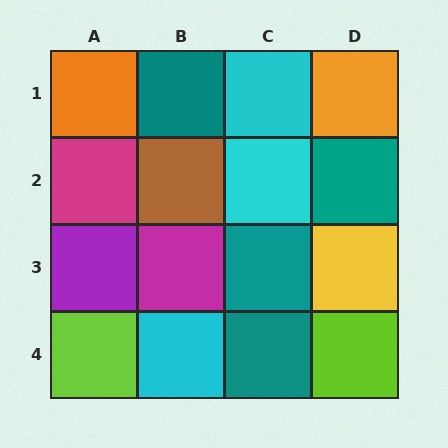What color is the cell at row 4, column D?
Lime.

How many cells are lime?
2 cells are lime.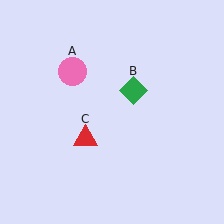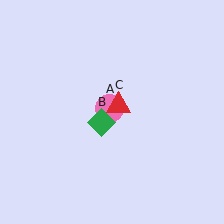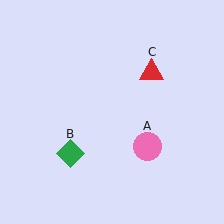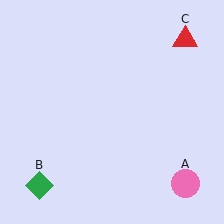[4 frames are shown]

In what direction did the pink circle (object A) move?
The pink circle (object A) moved down and to the right.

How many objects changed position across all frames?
3 objects changed position: pink circle (object A), green diamond (object B), red triangle (object C).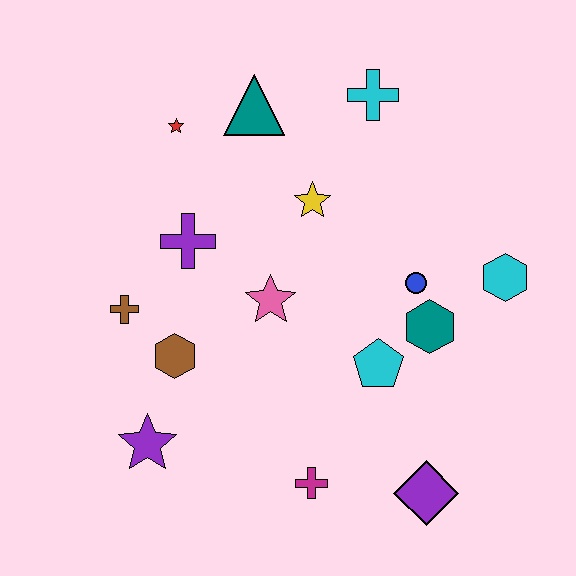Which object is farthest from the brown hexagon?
The cyan hexagon is farthest from the brown hexagon.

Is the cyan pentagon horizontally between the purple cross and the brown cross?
No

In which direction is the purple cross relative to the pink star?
The purple cross is to the left of the pink star.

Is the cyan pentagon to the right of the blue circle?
No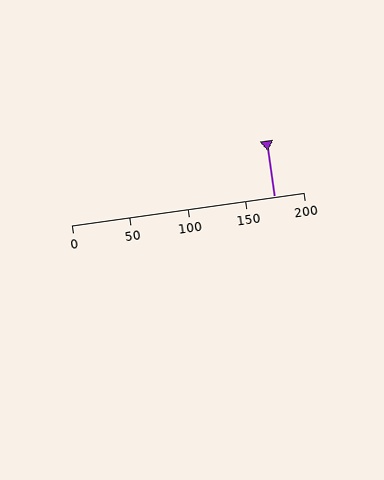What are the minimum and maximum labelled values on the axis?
The axis runs from 0 to 200.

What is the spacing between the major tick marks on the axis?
The major ticks are spaced 50 apart.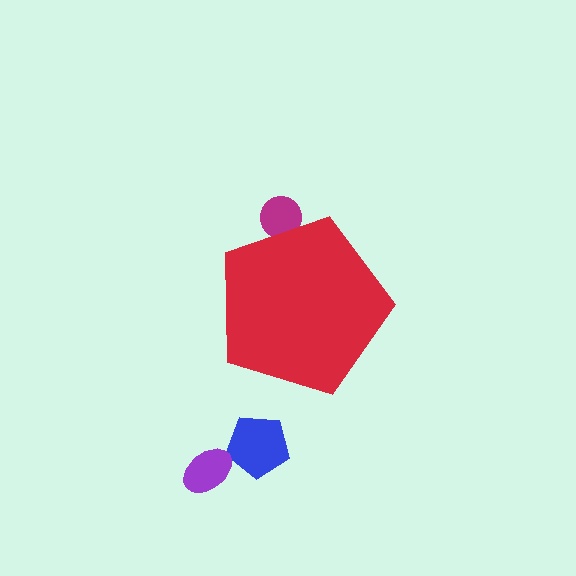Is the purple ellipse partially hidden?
No, the purple ellipse is fully visible.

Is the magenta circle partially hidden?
Yes, the magenta circle is partially hidden behind the red pentagon.